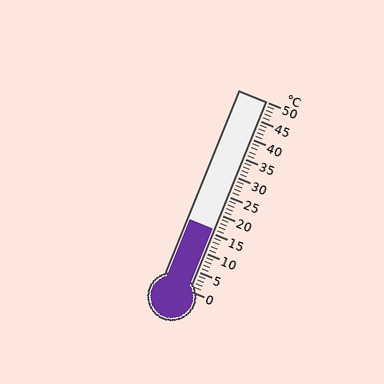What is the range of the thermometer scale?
The thermometer scale ranges from 0°C to 50°C.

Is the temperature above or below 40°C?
The temperature is below 40°C.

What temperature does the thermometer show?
The thermometer shows approximately 16°C.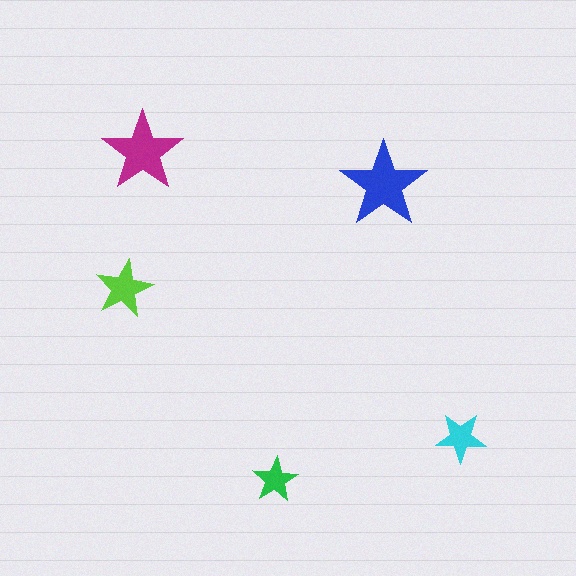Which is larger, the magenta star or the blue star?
The blue one.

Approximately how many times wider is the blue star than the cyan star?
About 1.5 times wider.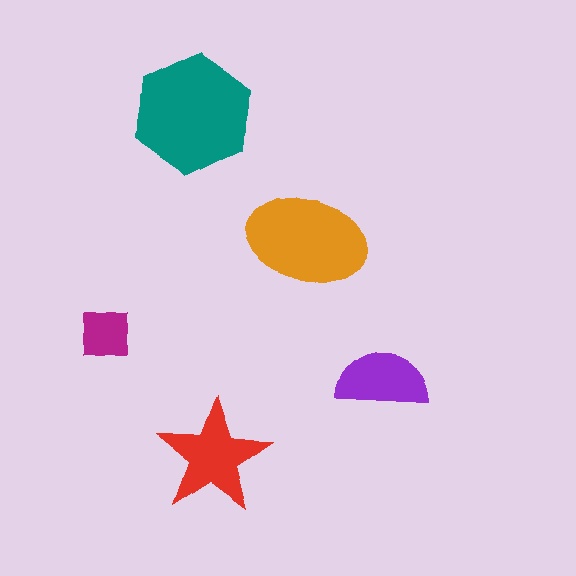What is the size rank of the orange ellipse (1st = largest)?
2nd.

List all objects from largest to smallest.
The teal hexagon, the orange ellipse, the red star, the purple semicircle, the magenta square.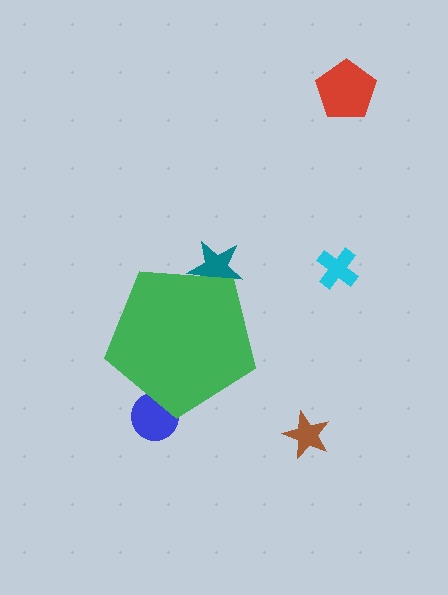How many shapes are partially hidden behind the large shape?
2 shapes are partially hidden.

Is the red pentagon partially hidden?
No, the red pentagon is fully visible.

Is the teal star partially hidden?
Yes, the teal star is partially hidden behind the green pentagon.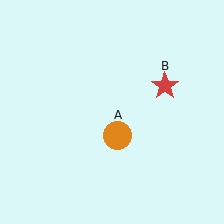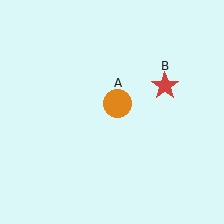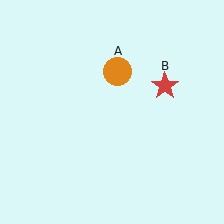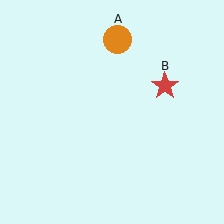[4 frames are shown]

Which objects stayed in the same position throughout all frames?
Red star (object B) remained stationary.